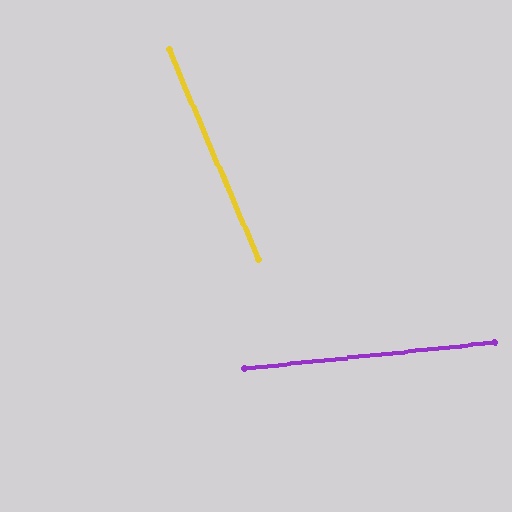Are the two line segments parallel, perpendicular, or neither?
Neither parallel nor perpendicular — they differ by about 73°.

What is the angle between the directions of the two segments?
Approximately 73 degrees.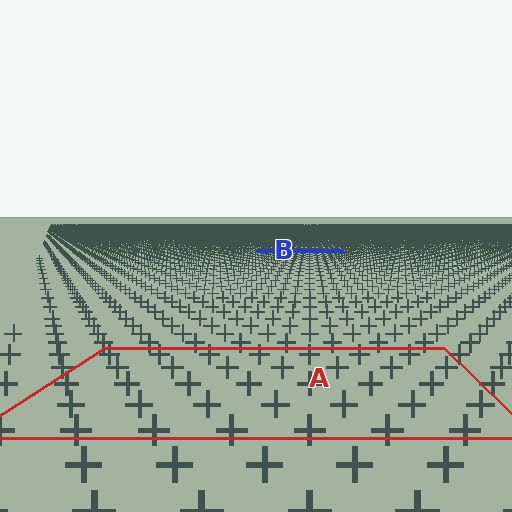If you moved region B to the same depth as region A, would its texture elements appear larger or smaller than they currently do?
They would appear larger. At a closer depth, the same texture elements are projected at a bigger on-screen size.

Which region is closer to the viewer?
Region A is closer. The texture elements there are larger and more spread out.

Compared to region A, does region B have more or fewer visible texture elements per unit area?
Region B has more texture elements per unit area — they are packed more densely because it is farther away.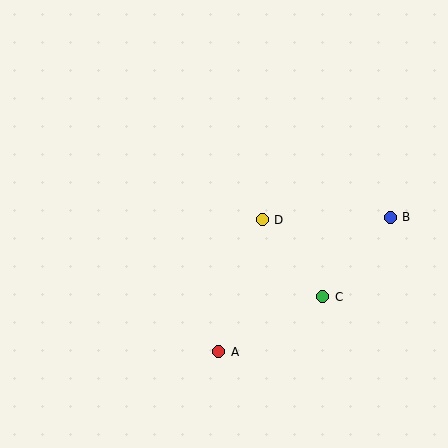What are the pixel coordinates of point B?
Point B is at (390, 217).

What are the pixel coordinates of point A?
Point A is at (219, 352).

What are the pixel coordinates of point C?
Point C is at (323, 297).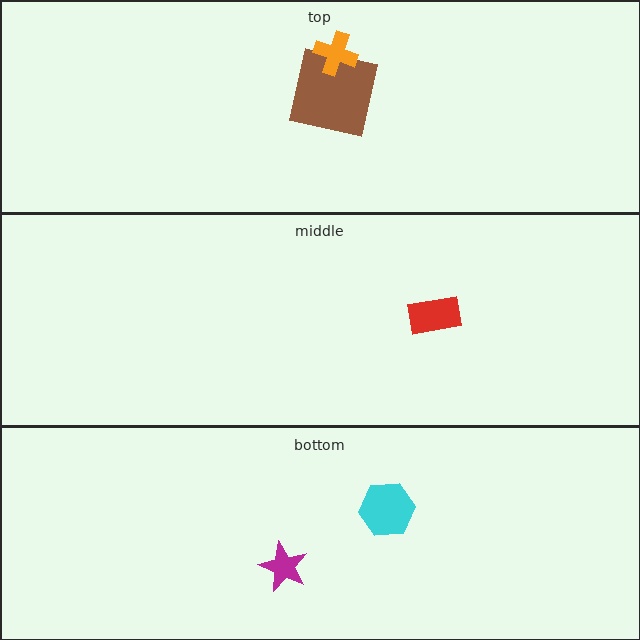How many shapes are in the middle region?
1.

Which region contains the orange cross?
The top region.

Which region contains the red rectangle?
The middle region.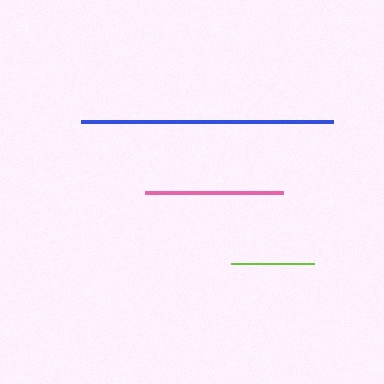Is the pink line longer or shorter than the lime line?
The pink line is longer than the lime line.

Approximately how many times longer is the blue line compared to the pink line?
The blue line is approximately 1.8 times the length of the pink line.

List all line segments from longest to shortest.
From longest to shortest: blue, pink, lime.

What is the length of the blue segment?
The blue segment is approximately 253 pixels long.